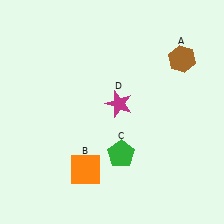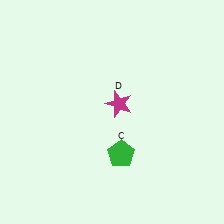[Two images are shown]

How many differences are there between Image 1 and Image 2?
There are 2 differences between the two images.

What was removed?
The brown hexagon (A), the orange square (B) were removed in Image 2.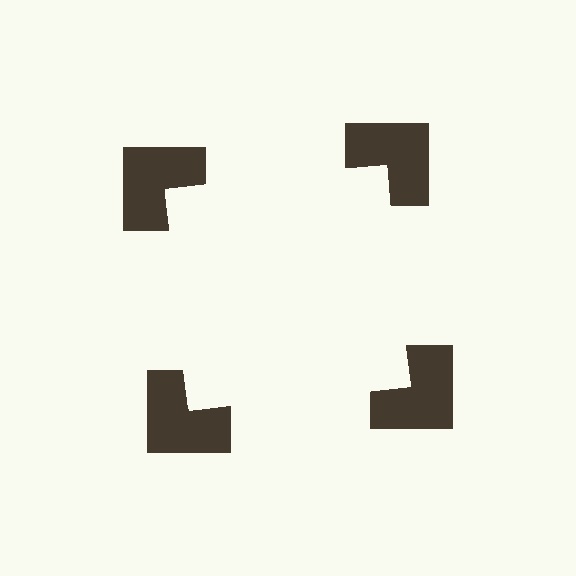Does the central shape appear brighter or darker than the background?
It typically appears slightly brighter than the background, even though no actual brightness change is drawn.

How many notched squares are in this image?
There are 4 — one at each vertex of the illusory square.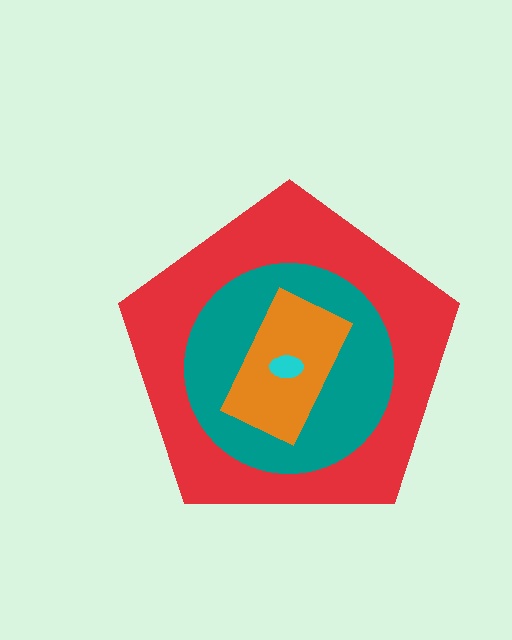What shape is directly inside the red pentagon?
The teal circle.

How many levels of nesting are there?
4.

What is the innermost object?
The cyan ellipse.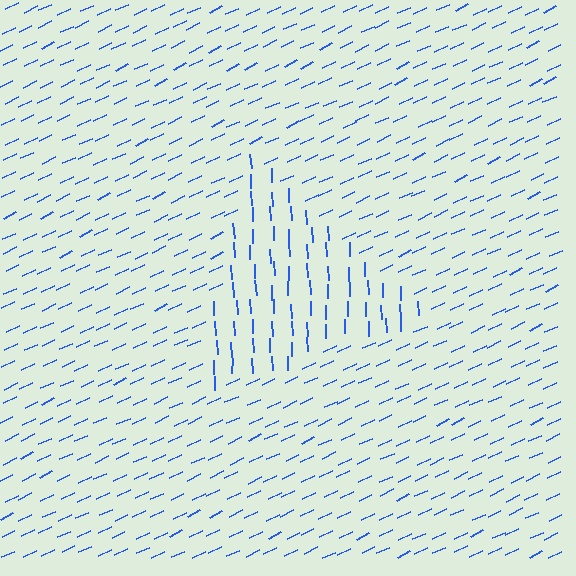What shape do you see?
I see a triangle.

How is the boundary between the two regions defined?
The boundary is defined purely by a change in line orientation (approximately 67 degrees difference). All lines are the same color and thickness.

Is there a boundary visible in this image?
Yes, there is a texture boundary formed by a change in line orientation.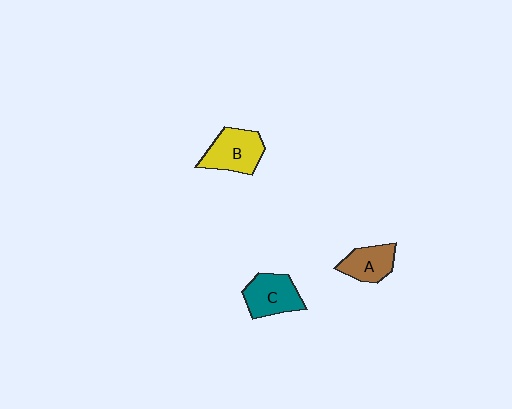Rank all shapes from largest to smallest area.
From largest to smallest: B (yellow), C (teal), A (brown).